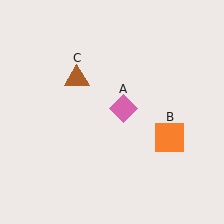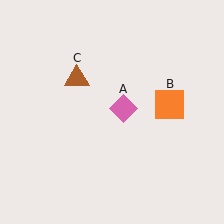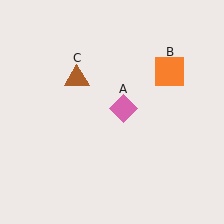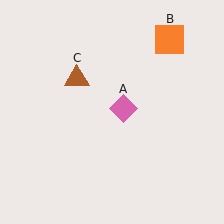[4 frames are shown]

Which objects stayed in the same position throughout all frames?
Pink diamond (object A) and brown triangle (object C) remained stationary.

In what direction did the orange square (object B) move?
The orange square (object B) moved up.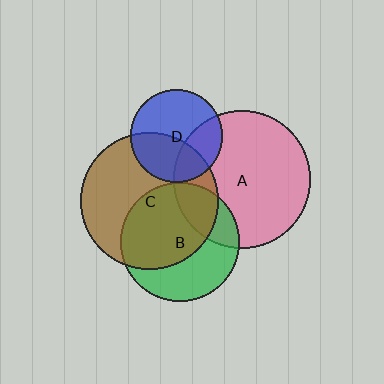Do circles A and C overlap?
Yes.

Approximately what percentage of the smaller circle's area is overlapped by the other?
Approximately 20%.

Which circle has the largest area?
Circle A (pink).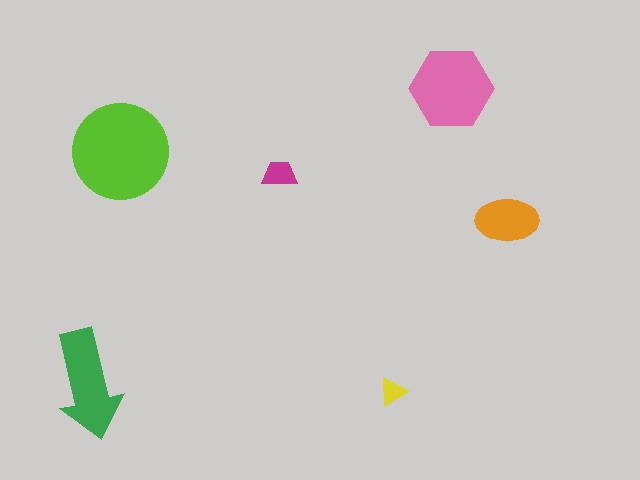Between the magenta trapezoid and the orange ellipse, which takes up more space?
The orange ellipse.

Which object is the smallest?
The yellow triangle.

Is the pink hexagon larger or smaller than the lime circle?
Smaller.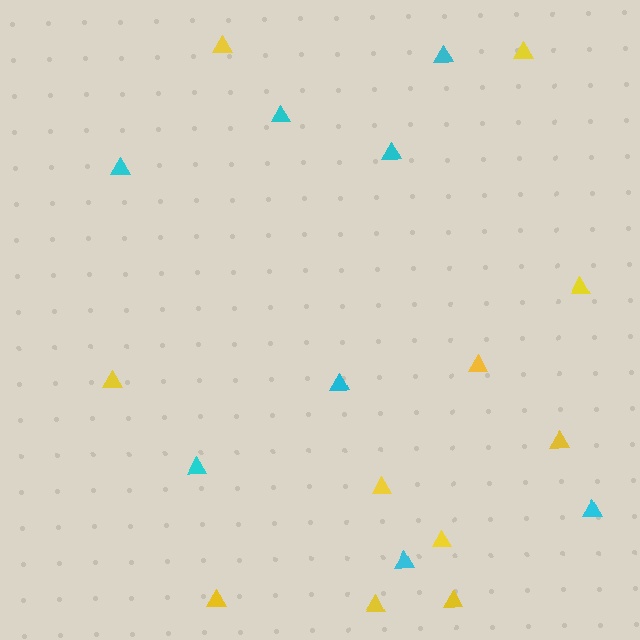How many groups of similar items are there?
There are 2 groups: one group of yellow triangles (11) and one group of cyan triangles (8).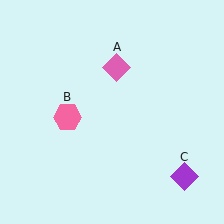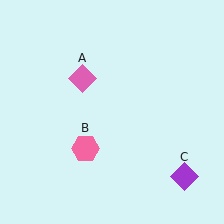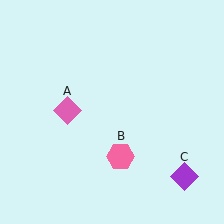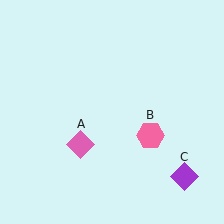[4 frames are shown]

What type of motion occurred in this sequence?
The pink diamond (object A), pink hexagon (object B) rotated counterclockwise around the center of the scene.